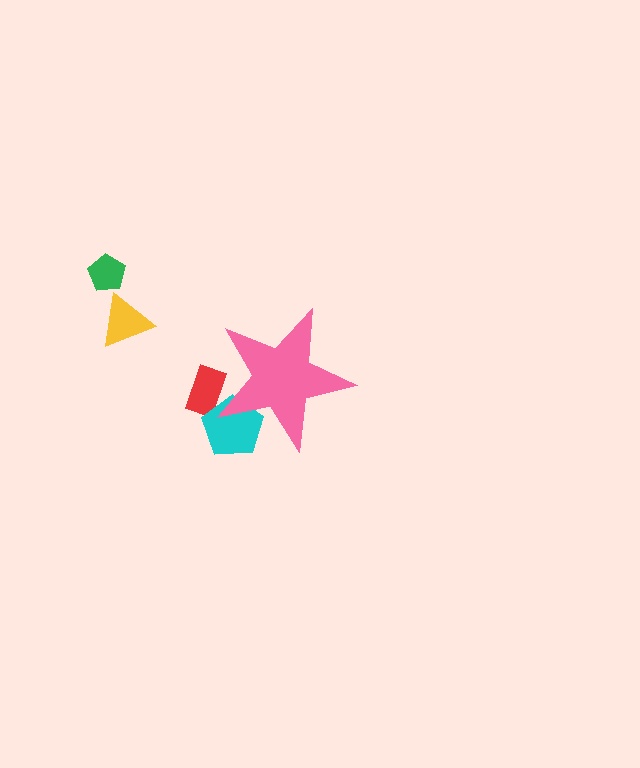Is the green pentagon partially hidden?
No, the green pentagon is fully visible.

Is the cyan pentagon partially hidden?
Yes, the cyan pentagon is partially hidden behind the pink star.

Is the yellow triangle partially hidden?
No, the yellow triangle is fully visible.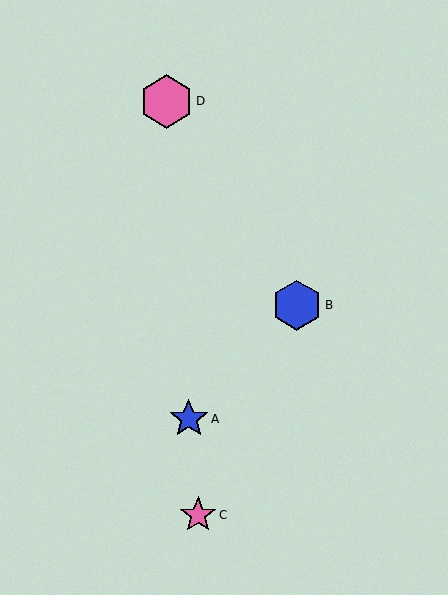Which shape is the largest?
The pink hexagon (labeled D) is the largest.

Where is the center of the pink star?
The center of the pink star is at (198, 515).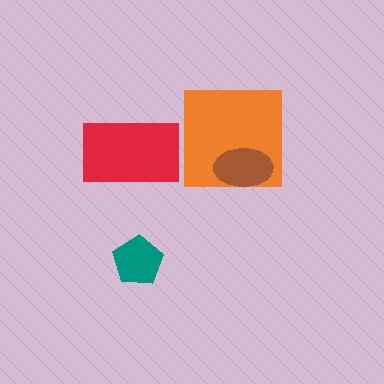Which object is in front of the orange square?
The brown ellipse is in front of the orange square.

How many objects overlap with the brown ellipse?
1 object overlaps with the brown ellipse.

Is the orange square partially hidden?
Yes, it is partially covered by another shape.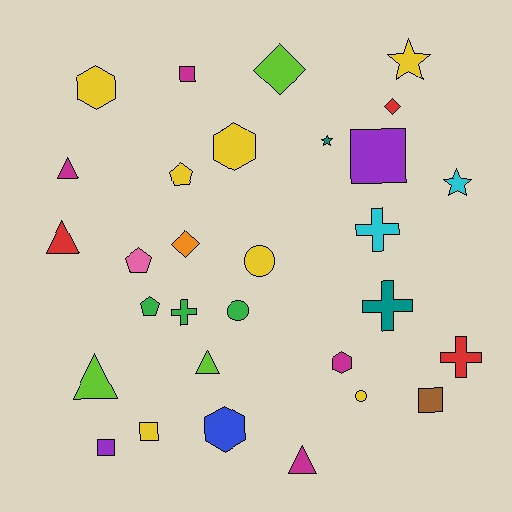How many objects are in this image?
There are 30 objects.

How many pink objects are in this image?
There is 1 pink object.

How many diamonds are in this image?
There are 3 diamonds.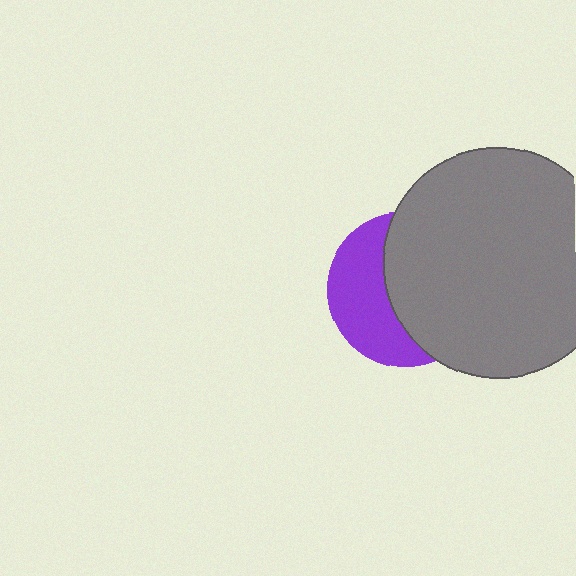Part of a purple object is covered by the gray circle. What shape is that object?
It is a circle.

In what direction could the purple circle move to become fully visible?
The purple circle could move left. That would shift it out from behind the gray circle entirely.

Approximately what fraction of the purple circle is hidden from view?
Roughly 58% of the purple circle is hidden behind the gray circle.